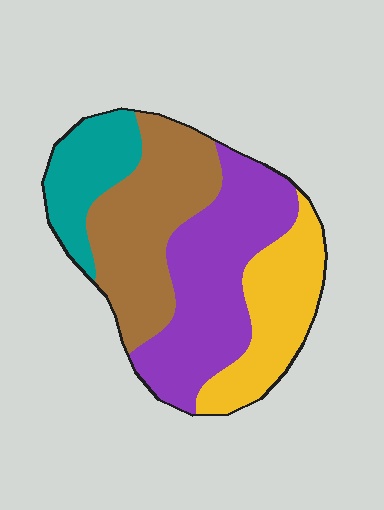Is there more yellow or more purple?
Purple.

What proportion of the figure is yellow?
Yellow takes up about one fifth (1/5) of the figure.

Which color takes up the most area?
Purple, at roughly 35%.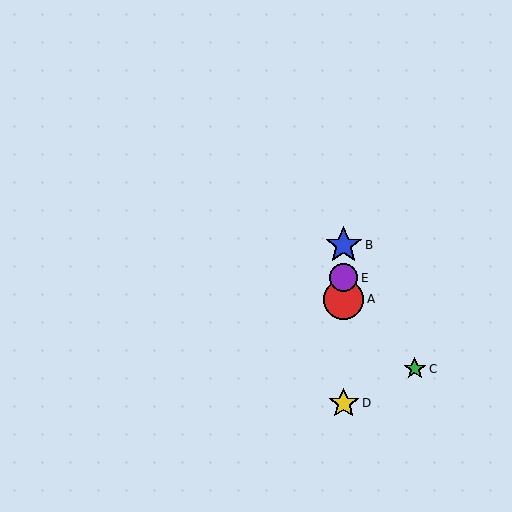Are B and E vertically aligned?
Yes, both are at x≈344.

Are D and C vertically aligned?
No, D is at x≈344 and C is at x≈415.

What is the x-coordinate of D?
Object D is at x≈344.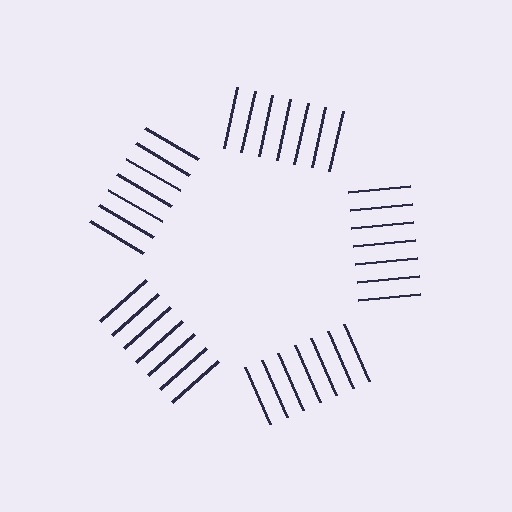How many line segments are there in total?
35 — 7 along each of the 5 edges.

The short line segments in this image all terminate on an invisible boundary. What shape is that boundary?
An illusory pentagon — the line segments terminate on its edges but no continuous stroke is drawn.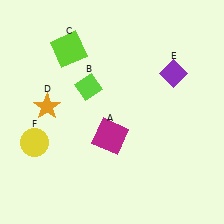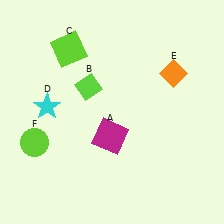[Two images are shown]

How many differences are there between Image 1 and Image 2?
There are 3 differences between the two images.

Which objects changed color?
D changed from orange to cyan. E changed from purple to orange. F changed from yellow to lime.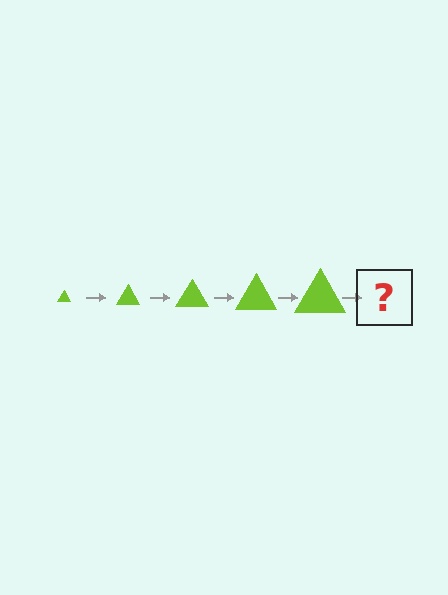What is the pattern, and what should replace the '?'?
The pattern is that the triangle gets progressively larger each step. The '?' should be a lime triangle, larger than the previous one.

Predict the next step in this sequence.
The next step is a lime triangle, larger than the previous one.